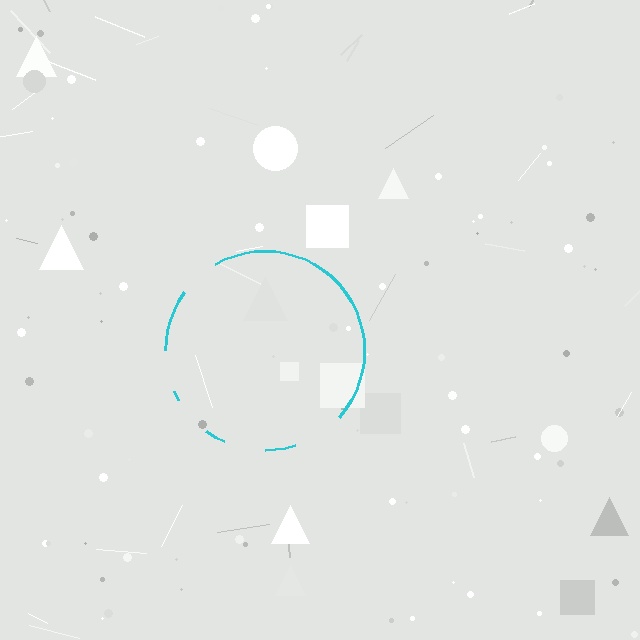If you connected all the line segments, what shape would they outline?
They would outline a circle.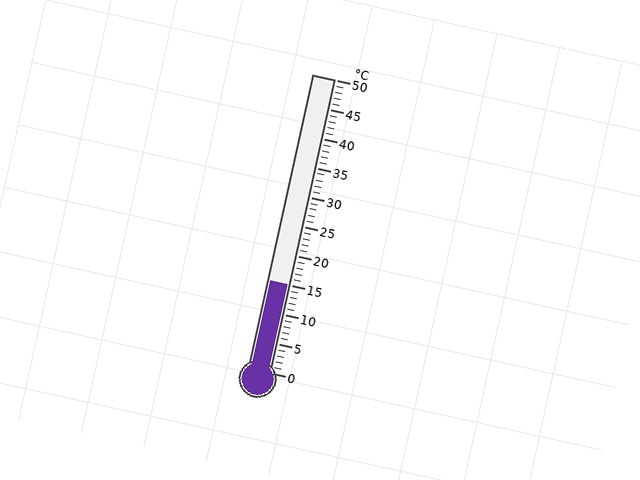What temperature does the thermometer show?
The thermometer shows approximately 15°C.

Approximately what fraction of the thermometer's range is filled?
The thermometer is filled to approximately 30% of its range.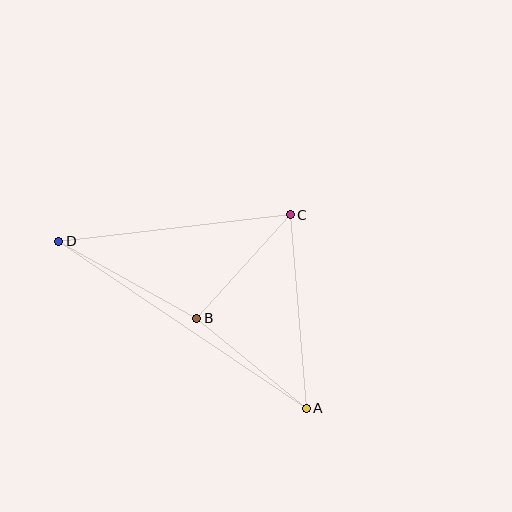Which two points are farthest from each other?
Points A and D are farthest from each other.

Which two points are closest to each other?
Points B and C are closest to each other.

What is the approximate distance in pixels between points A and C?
The distance between A and C is approximately 194 pixels.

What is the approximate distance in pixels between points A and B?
The distance between A and B is approximately 142 pixels.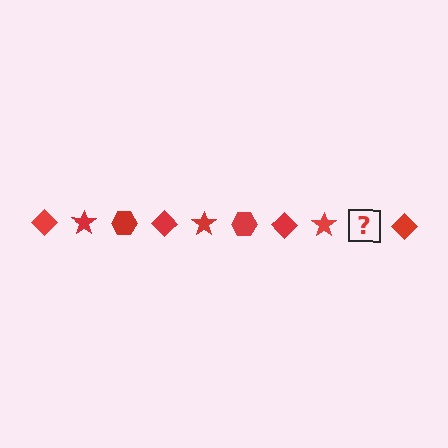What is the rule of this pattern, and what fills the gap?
The rule is that the pattern cycles through diamond, star, hexagon shapes in red. The gap should be filled with a red hexagon.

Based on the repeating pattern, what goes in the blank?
The blank should be a red hexagon.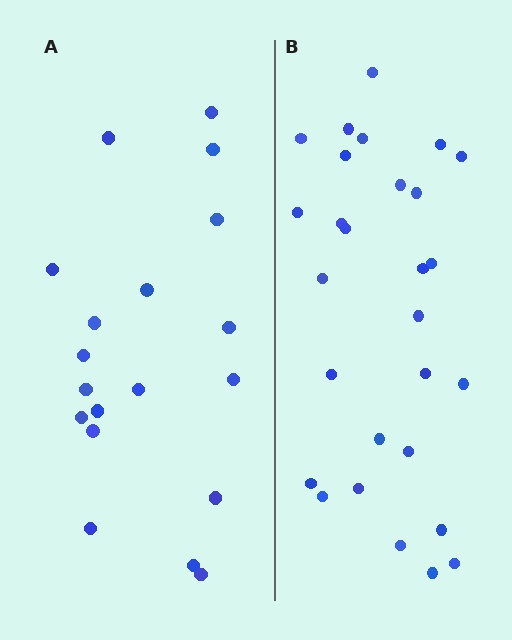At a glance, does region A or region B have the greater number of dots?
Region B (the right region) has more dots.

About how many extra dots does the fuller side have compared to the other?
Region B has roughly 8 or so more dots than region A.